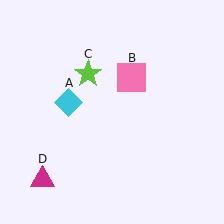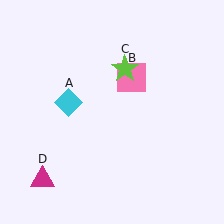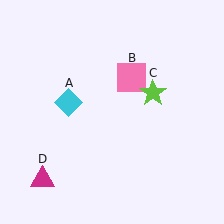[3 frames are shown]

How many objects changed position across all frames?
1 object changed position: lime star (object C).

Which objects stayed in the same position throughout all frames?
Cyan diamond (object A) and pink square (object B) and magenta triangle (object D) remained stationary.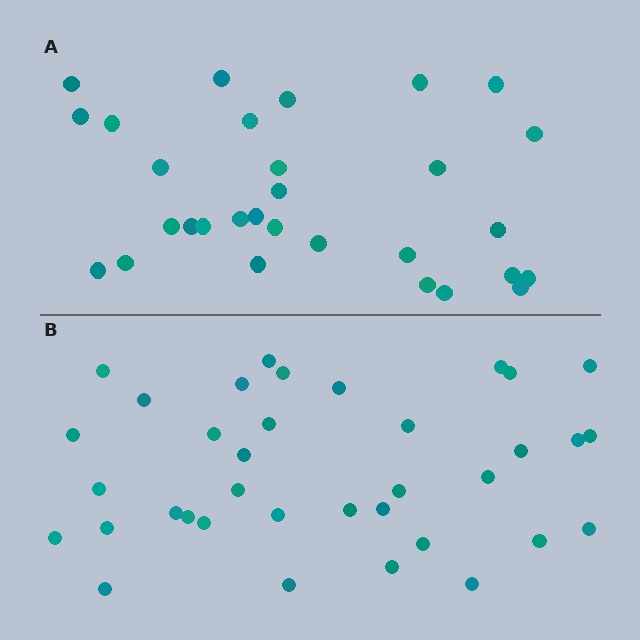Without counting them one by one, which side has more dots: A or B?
Region B (the bottom region) has more dots.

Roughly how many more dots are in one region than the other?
Region B has about 6 more dots than region A.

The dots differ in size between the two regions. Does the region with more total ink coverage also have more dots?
No. Region A has more total ink coverage because its dots are larger, but region B actually contains more individual dots. Total area can be misleading — the number of items is what matters here.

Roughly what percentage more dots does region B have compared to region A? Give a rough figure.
About 20% more.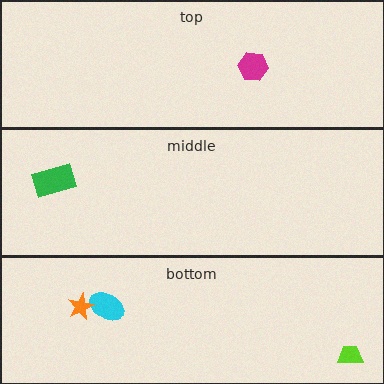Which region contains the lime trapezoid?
The bottom region.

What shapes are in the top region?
The magenta hexagon.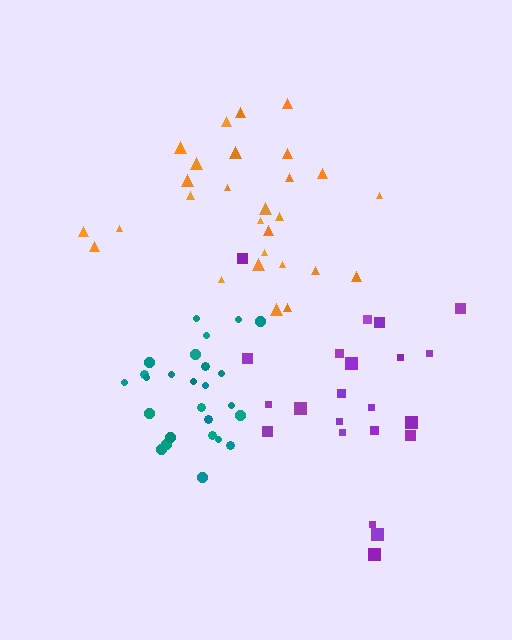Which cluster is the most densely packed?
Teal.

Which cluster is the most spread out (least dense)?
Purple.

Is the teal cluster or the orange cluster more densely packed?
Teal.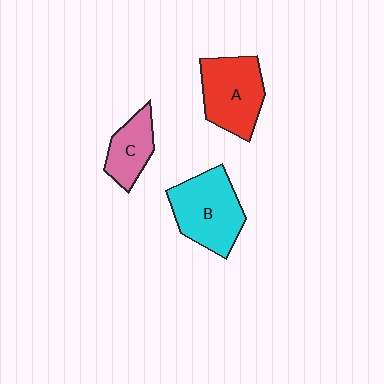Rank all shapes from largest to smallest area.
From largest to smallest: B (cyan), A (red), C (pink).